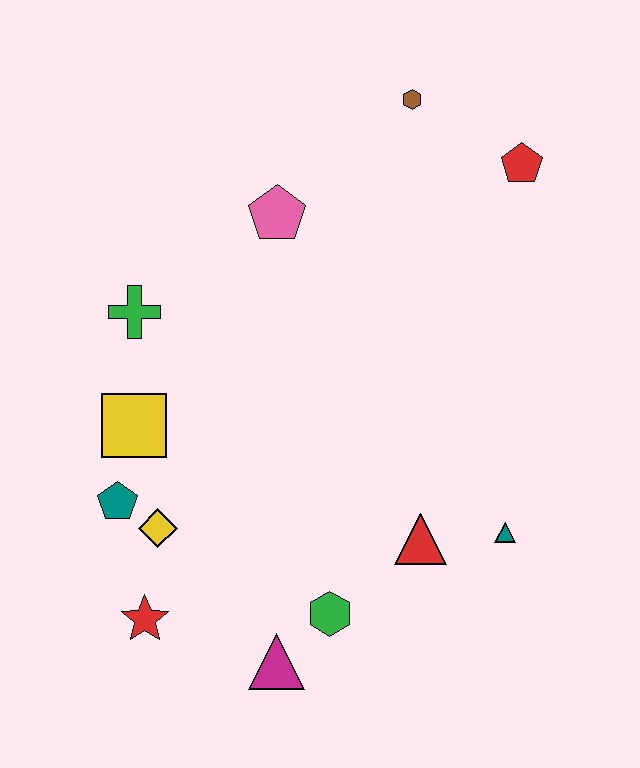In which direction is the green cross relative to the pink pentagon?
The green cross is to the left of the pink pentagon.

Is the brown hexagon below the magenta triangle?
No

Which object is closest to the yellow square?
The teal pentagon is closest to the yellow square.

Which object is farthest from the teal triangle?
The brown hexagon is farthest from the teal triangle.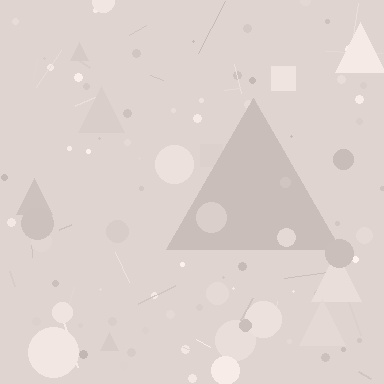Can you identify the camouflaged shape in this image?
The camouflaged shape is a triangle.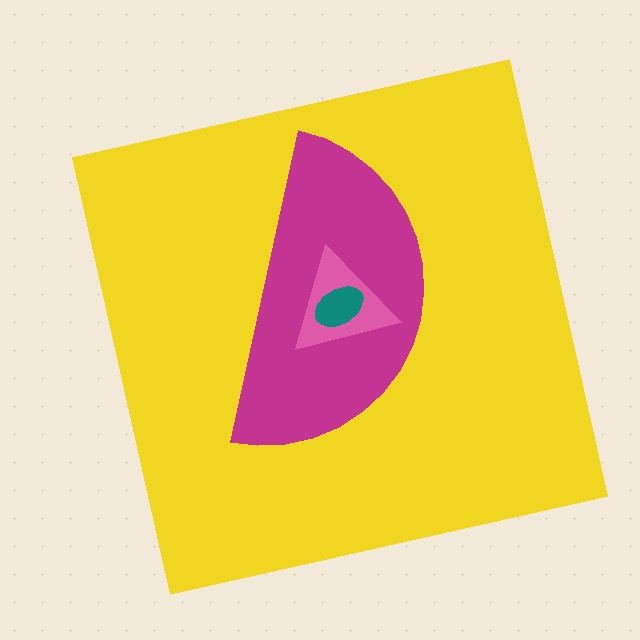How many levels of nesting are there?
4.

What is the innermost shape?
The teal ellipse.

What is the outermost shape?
The yellow square.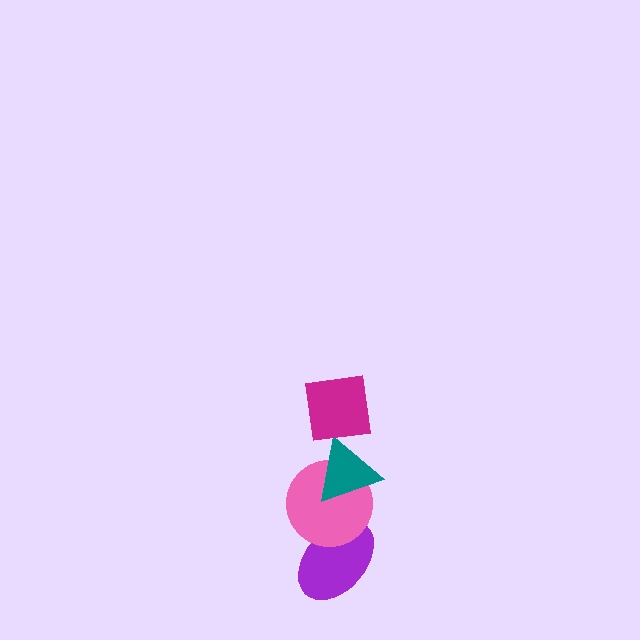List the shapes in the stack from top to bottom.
From top to bottom: the magenta square, the teal triangle, the pink circle, the purple ellipse.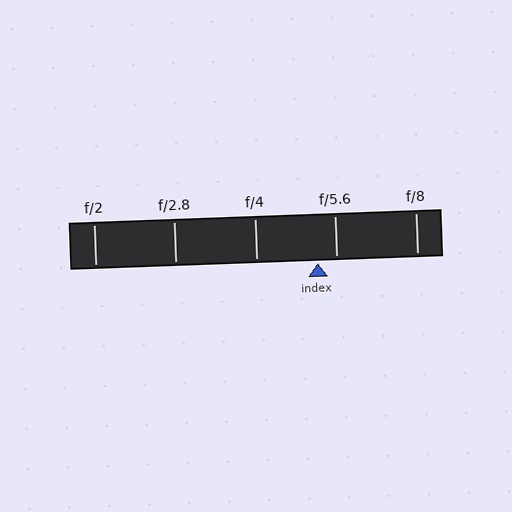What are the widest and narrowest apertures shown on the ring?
The widest aperture shown is f/2 and the narrowest is f/8.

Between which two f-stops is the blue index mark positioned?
The index mark is between f/4 and f/5.6.